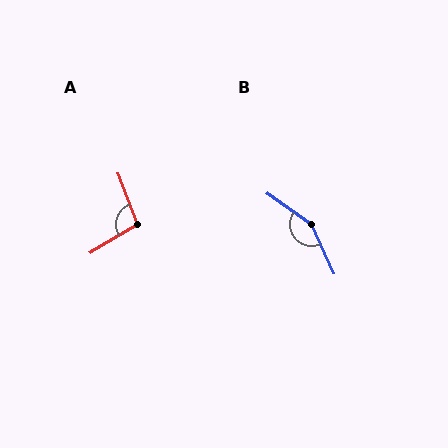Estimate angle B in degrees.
Approximately 150 degrees.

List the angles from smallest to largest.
A (100°), B (150°).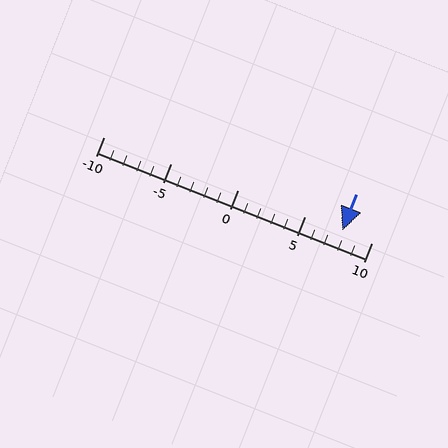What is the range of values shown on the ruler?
The ruler shows values from -10 to 10.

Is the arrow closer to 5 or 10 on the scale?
The arrow is closer to 10.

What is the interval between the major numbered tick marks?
The major tick marks are spaced 5 units apart.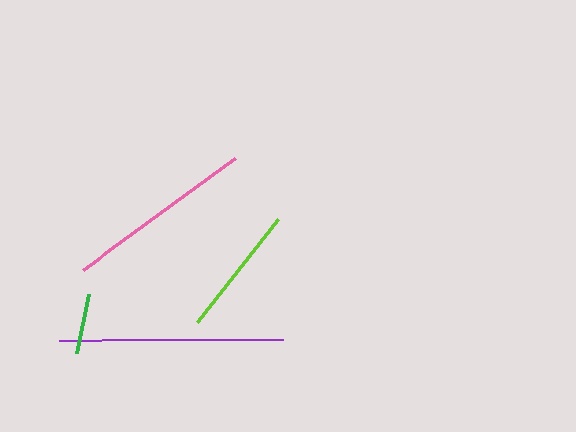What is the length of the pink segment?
The pink segment is approximately 188 pixels long.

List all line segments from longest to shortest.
From longest to shortest: purple, pink, lime, green.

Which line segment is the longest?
The purple line is the longest at approximately 224 pixels.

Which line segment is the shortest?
The green line is the shortest at approximately 60 pixels.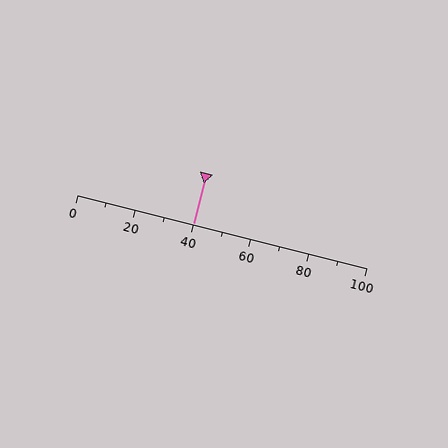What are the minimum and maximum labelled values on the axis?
The axis runs from 0 to 100.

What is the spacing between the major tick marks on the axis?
The major ticks are spaced 20 apart.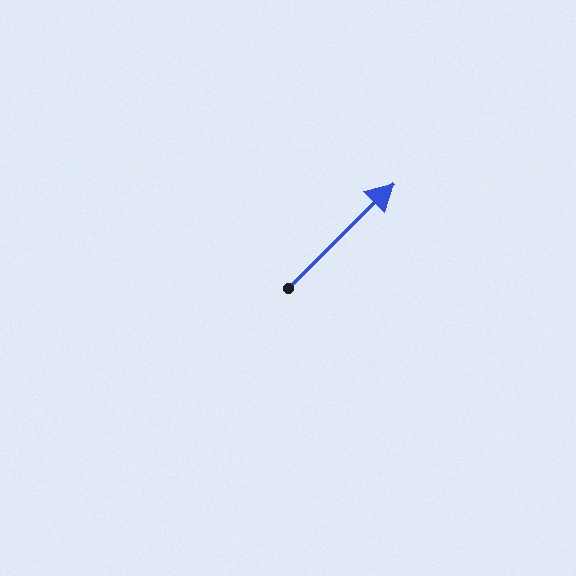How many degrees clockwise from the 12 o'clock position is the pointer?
Approximately 45 degrees.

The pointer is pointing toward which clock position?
Roughly 2 o'clock.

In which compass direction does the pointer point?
Northeast.